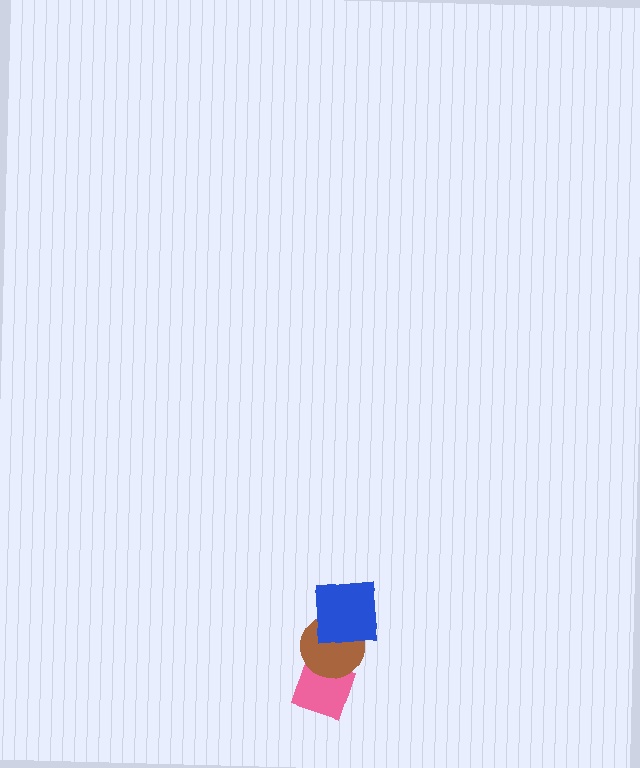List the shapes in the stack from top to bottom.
From top to bottom: the blue square, the brown circle, the pink diamond.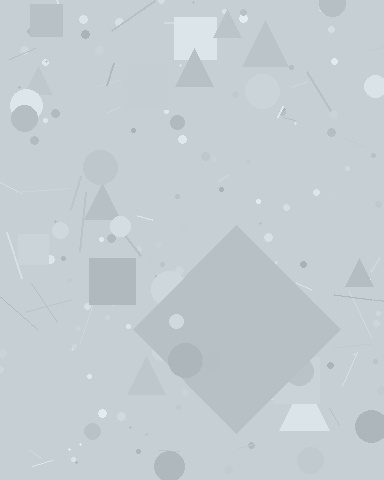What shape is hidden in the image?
A diamond is hidden in the image.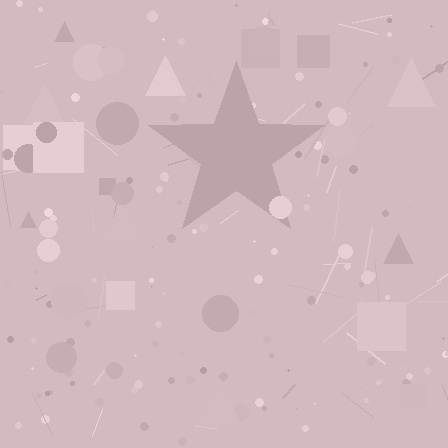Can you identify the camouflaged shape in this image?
The camouflaged shape is a star.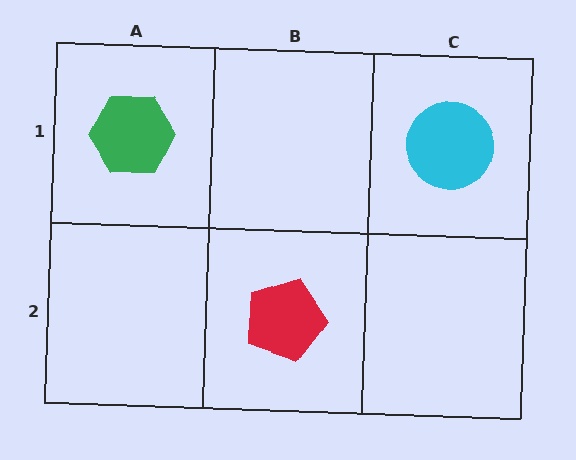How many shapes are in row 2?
1 shape.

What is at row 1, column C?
A cyan circle.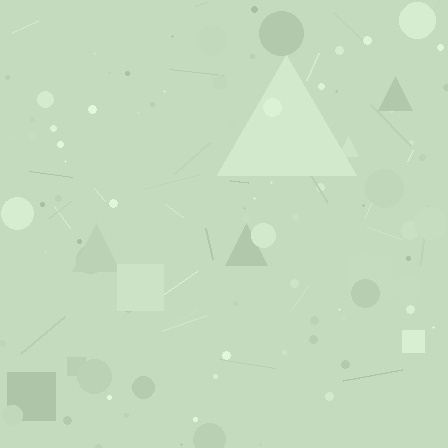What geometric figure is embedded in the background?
A triangle is embedded in the background.